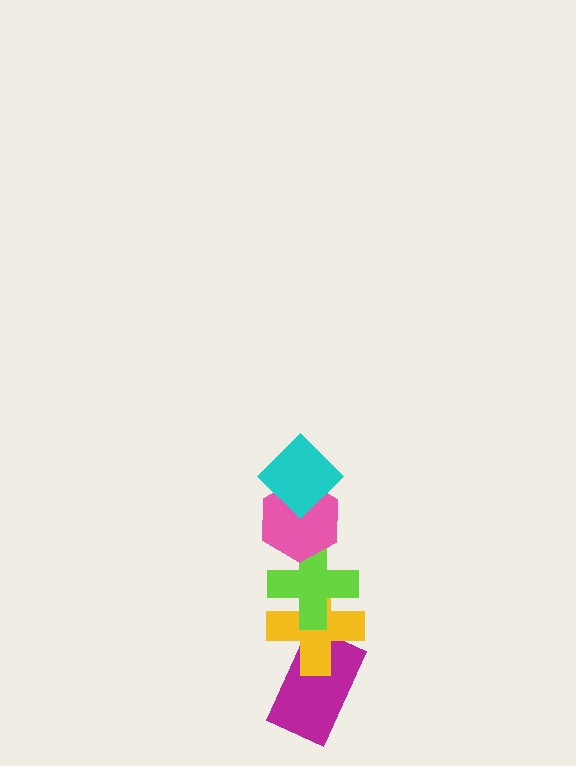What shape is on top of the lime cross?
The pink hexagon is on top of the lime cross.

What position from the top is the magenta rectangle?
The magenta rectangle is 5th from the top.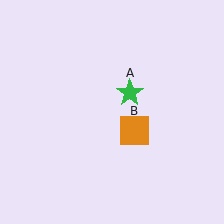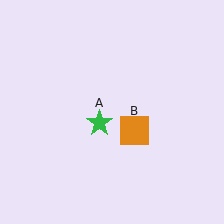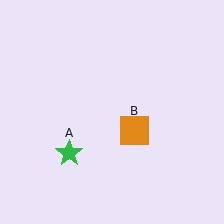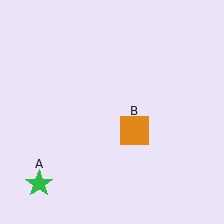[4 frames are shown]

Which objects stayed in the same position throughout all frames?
Orange square (object B) remained stationary.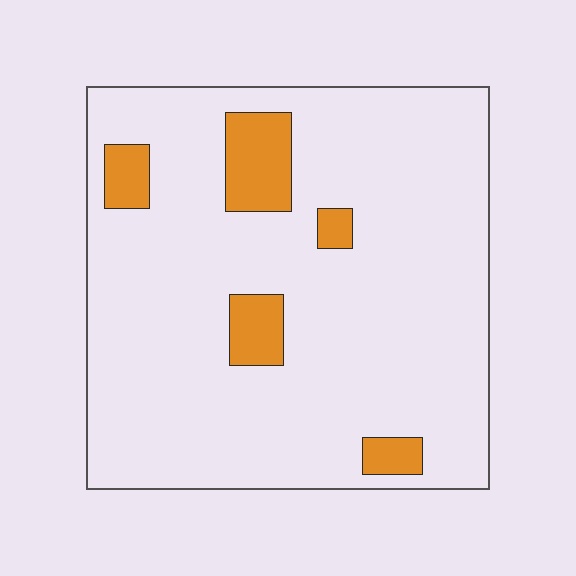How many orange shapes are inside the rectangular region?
5.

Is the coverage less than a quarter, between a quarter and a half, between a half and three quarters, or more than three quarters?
Less than a quarter.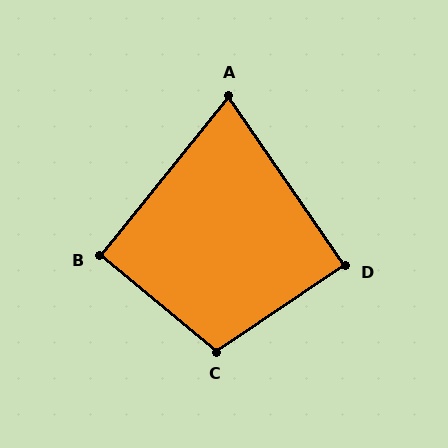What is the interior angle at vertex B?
Approximately 91 degrees (approximately right).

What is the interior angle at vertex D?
Approximately 89 degrees (approximately right).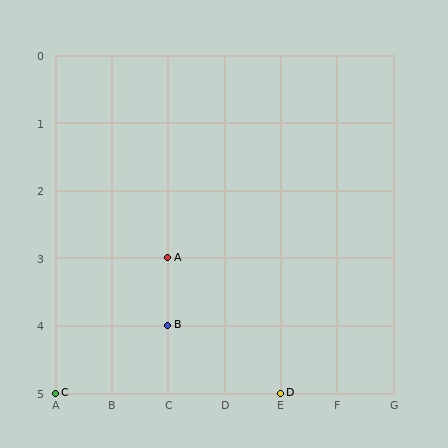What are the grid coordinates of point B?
Point B is at grid coordinates (C, 4).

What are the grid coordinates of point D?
Point D is at grid coordinates (E, 5).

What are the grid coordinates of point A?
Point A is at grid coordinates (C, 3).